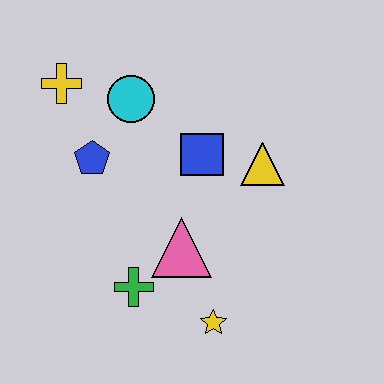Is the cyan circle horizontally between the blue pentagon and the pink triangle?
Yes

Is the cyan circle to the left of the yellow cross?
No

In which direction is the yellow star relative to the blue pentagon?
The yellow star is below the blue pentagon.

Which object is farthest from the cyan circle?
The yellow star is farthest from the cyan circle.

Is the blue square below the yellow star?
No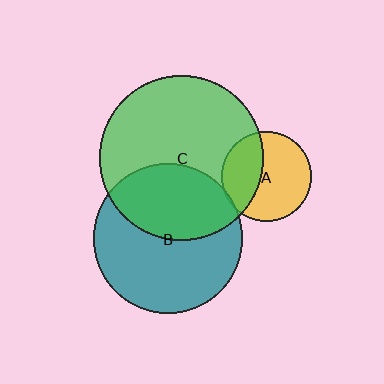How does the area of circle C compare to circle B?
Approximately 1.2 times.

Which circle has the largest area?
Circle C (green).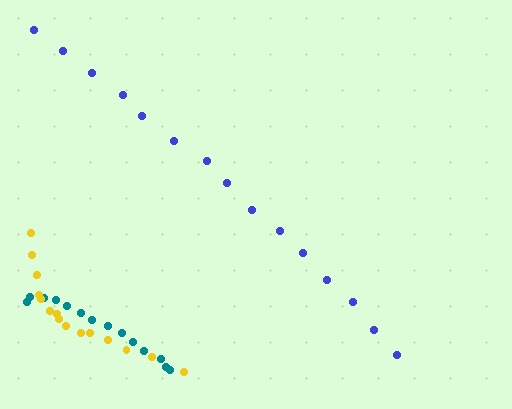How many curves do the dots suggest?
There are 3 distinct paths.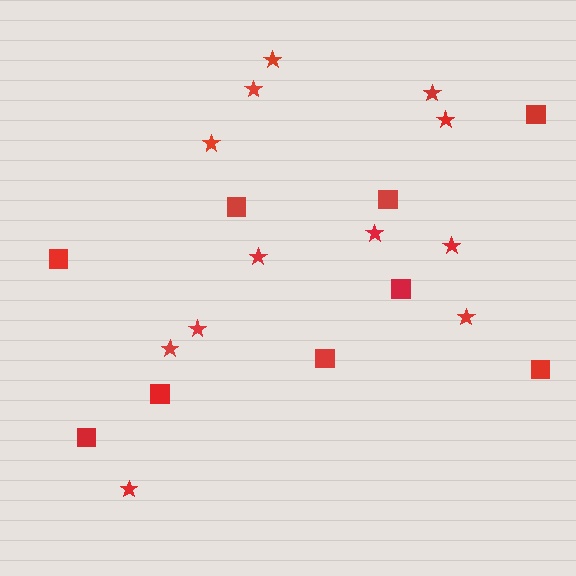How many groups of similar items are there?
There are 2 groups: one group of stars (12) and one group of squares (9).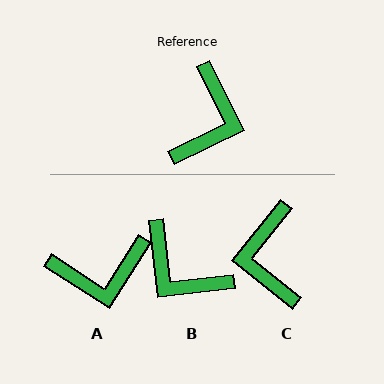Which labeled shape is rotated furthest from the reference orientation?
C, about 155 degrees away.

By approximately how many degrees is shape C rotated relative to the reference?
Approximately 155 degrees clockwise.